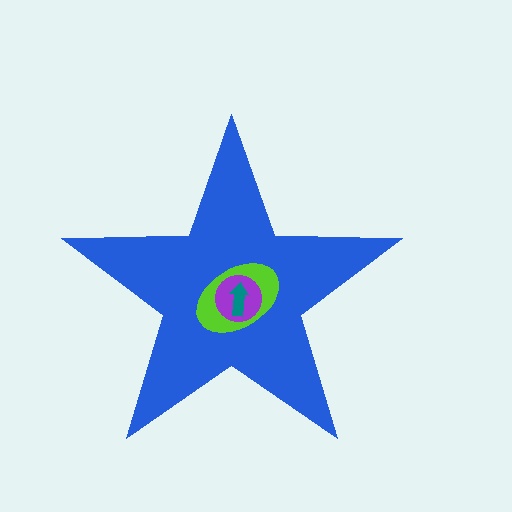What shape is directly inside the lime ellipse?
The purple circle.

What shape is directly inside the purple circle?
The teal arrow.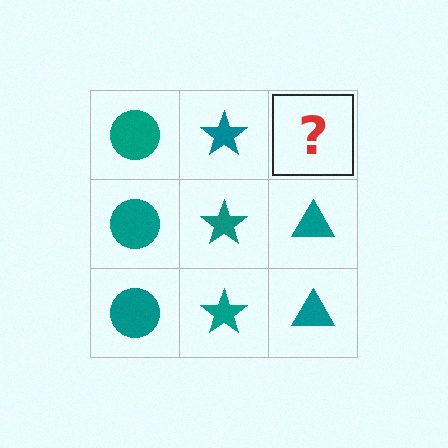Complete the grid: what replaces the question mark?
The question mark should be replaced with a teal triangle.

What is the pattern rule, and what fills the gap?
The rule is that each column has a consistent shape. The gap should be filled with a teal triangle.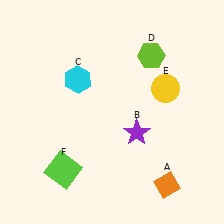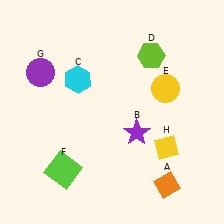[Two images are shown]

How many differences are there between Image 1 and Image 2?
There are 2 differences between the two images.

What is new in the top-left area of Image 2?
A purple circle (G) was added in the top-left area of Image 2.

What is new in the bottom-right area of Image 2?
A yellow diamond (H) was added in the bottom-right area of Image 2.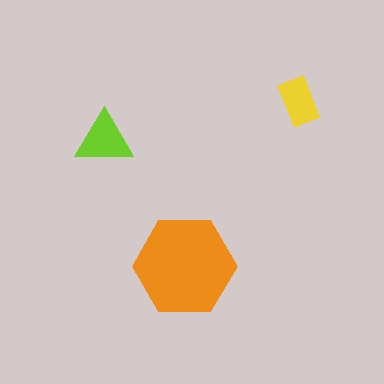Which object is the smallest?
The yellow rectangle.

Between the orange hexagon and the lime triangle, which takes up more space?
The orange hexagon.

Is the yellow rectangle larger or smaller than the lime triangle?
Smaller.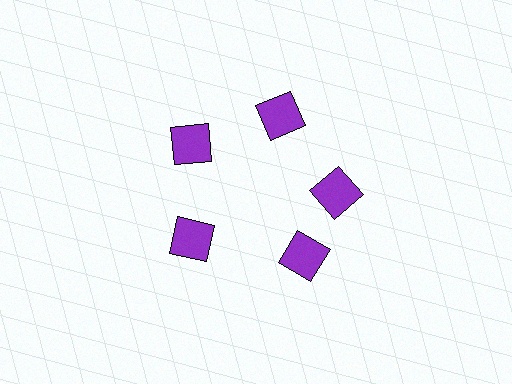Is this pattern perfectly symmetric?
No. The 5 purple squares are arranged in a ring, but one element near the 5 o'clock position is rotated out of alignment along the ring, breaking the 5-fold rotational symmetry.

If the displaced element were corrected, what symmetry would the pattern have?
It would have 5-fold rotational symmetry — the pattern would map onto itself every 72 degrees.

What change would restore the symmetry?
The symmetry would be restored by rotating it back into even spacing with its neighbors so that all 5 squares sit at equal angles and equal distance from the center.